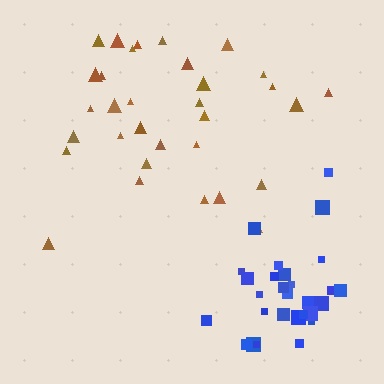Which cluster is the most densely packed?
Blue.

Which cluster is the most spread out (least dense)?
Brown.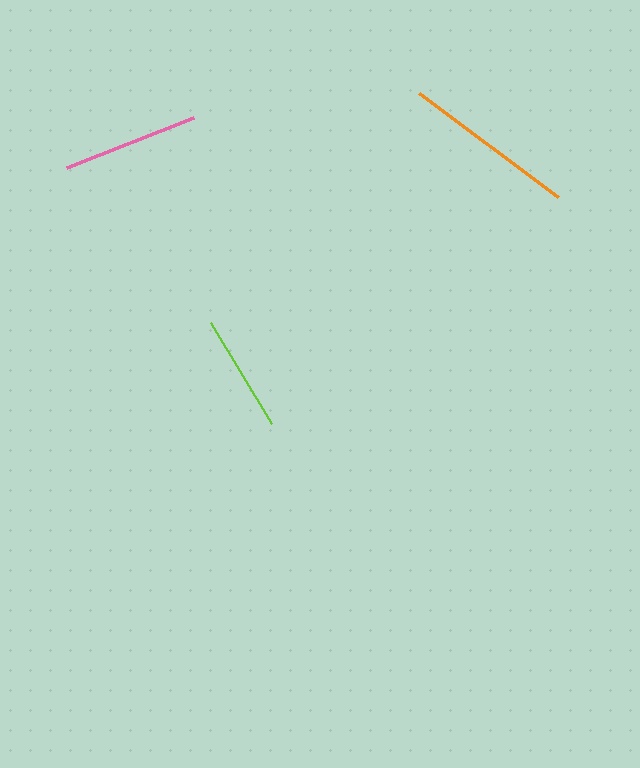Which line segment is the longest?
The orange line is the longest at approximately 173 pixels.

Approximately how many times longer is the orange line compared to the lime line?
The orange line is approximately 1.5 times the length of the lime line.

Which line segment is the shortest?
The lime line is the shortest at approximately 119 pixels.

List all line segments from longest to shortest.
From longest to shortest: orange, pink, lime.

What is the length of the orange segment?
The orange segment is approximately 173 pixels long.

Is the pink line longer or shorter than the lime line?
The pink line is longer than the lime line.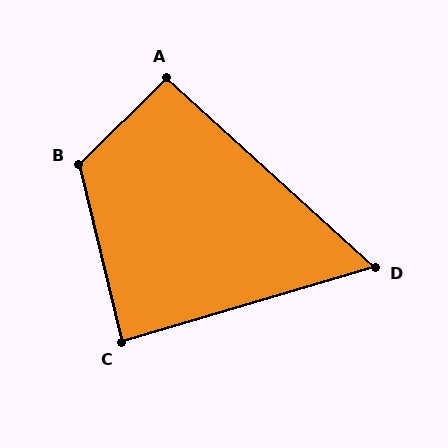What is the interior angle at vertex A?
Approximately 93 degrees (approximately right).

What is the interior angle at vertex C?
Approximately 87 degrees (approximately right).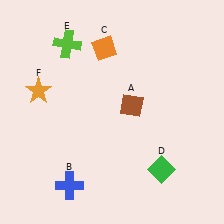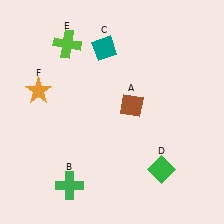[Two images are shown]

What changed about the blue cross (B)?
In Image 1, B is blue. In Image 2, it changed to green.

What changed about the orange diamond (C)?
In Image 1, C is orange. In Image 2, it changed to teal.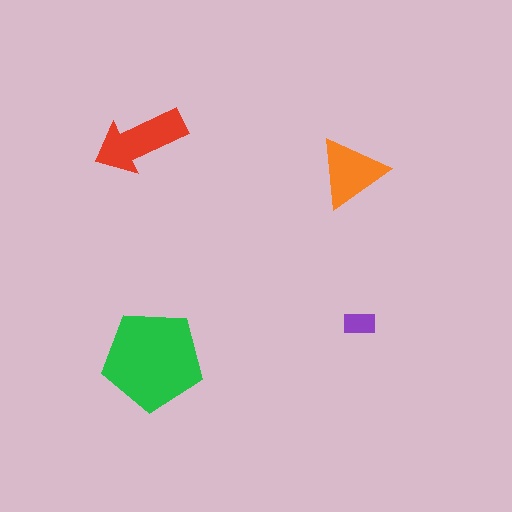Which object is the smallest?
The purple rectangle.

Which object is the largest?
The green pentagon.